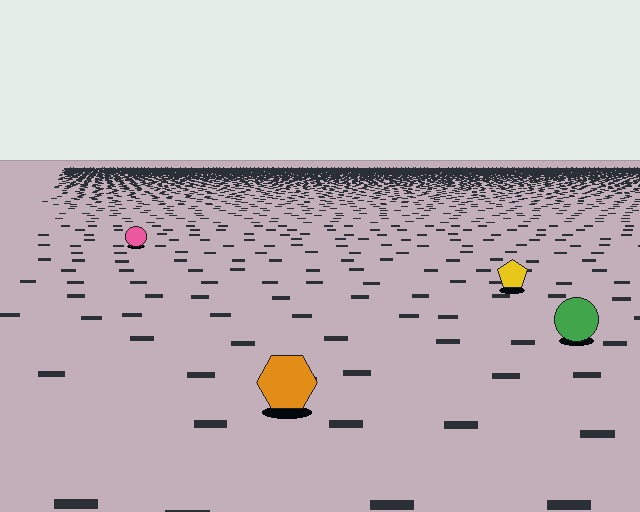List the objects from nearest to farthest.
From nearest to farthest: the orange hexagon, the green circle, the yellow pentagon, the pink circle.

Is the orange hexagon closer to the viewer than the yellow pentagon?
Yes. The orange hexagon is closer — you can tell from the texture gradient: the ground texture is coarser near it.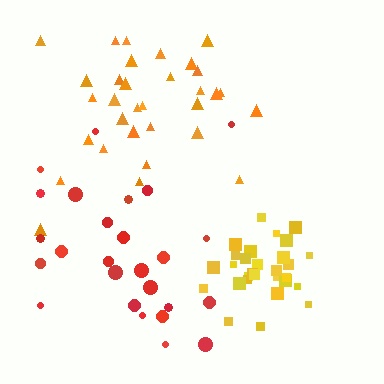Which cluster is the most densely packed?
Yellow.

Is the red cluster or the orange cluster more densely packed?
Orange.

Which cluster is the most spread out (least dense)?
Red.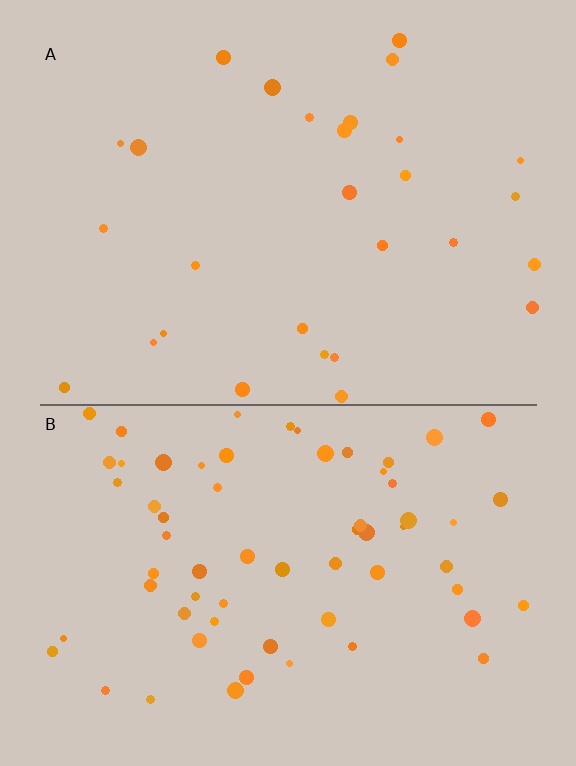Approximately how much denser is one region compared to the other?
Approximately 2.3× — region B over region A.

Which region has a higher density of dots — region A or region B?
B (the bottom).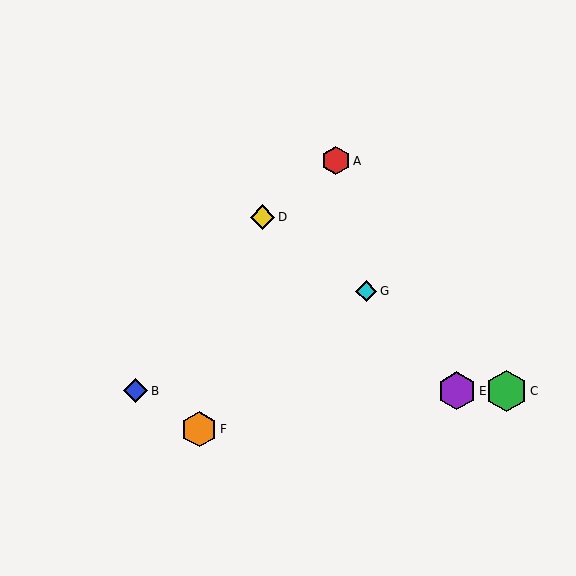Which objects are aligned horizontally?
Objects B, C, E are aligned horizontally.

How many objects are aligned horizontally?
3 objects (B, C, E) are aligned horizontally.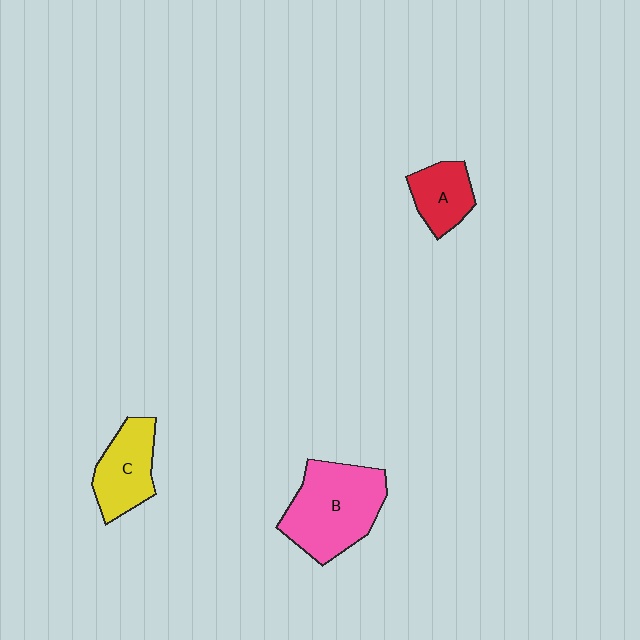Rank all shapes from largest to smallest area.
From largest to smallest: B (pink), C (yellow), A (red).